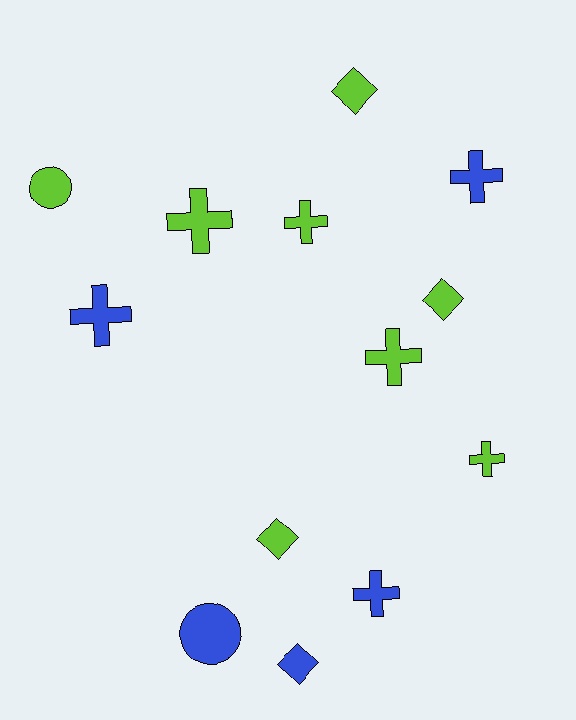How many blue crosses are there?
There are 3 blue crosses.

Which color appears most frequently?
Lime, with 8 objects.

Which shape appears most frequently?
Cross, with 7 objects.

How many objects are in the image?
There are 13 objects.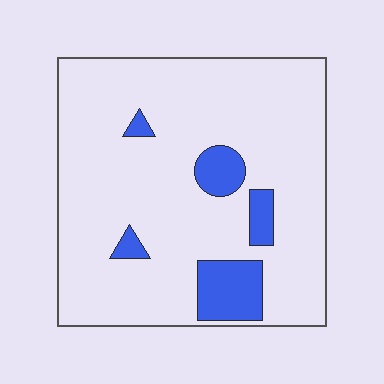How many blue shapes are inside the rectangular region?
5.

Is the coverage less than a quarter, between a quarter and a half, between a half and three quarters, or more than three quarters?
Less than a quarter.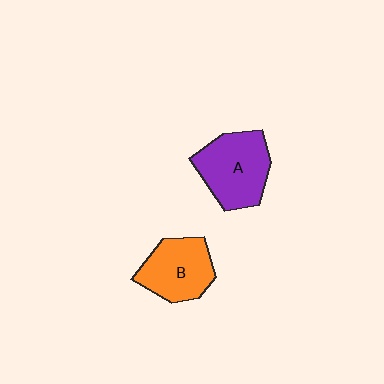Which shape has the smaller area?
Shape B (orange).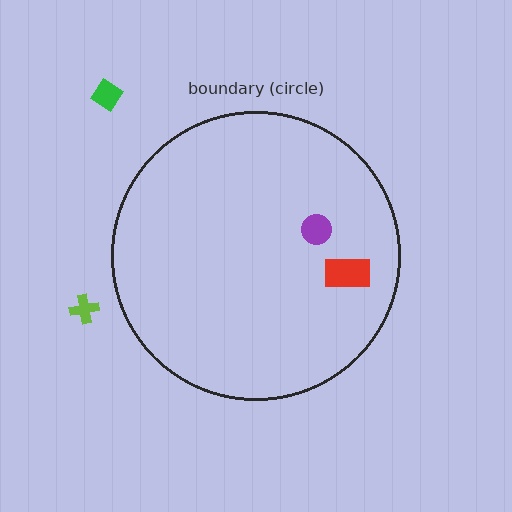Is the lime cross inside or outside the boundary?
Outside.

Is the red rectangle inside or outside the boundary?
Inside.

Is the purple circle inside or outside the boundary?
Inside.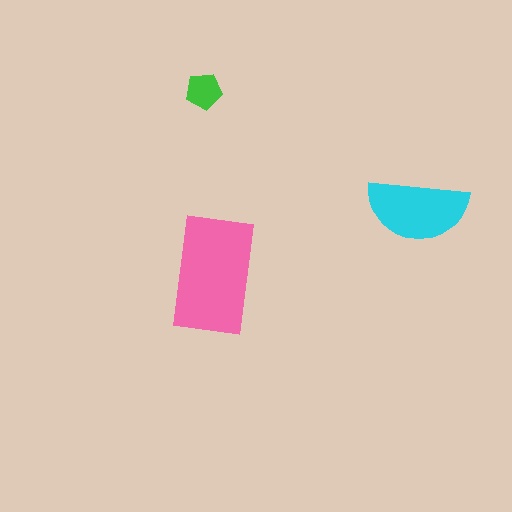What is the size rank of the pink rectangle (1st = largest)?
1st.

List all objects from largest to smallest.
The pink rectangle, the cyan semicircle, the green pentagon.